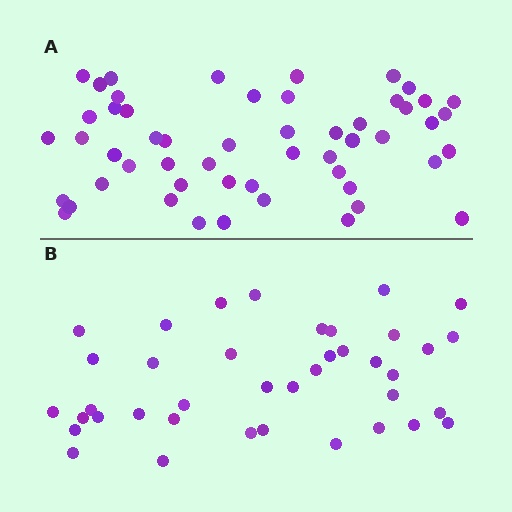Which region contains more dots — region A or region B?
Region A (the top region) has more dots.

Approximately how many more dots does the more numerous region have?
Region A has approximately 15 more dots than region B.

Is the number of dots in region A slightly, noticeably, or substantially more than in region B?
Region A has noticeably more, but not dramatically so. The ratio is roughly 1.4 to 1.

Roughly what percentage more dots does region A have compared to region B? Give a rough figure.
About 35% more.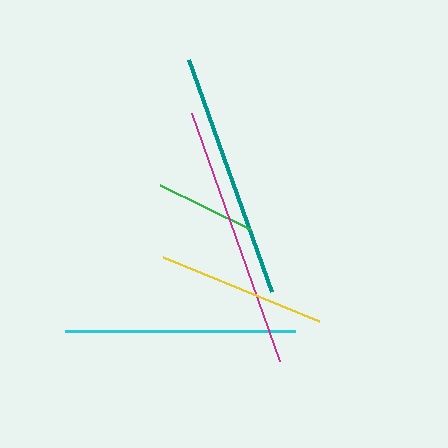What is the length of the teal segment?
The teal segment is approximately 247 pixels long.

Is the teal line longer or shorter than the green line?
The teal line is longer than the green line.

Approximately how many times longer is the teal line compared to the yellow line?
The teal line is approximately 1.5 times the length of the yellow line.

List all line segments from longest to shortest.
From longest to shortest: magenta, teal, cyan, yellow, green.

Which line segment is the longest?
The magenta line is the longest at approximately 264 pixels.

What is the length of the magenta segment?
The magenta segment is approximately 264 pixels long.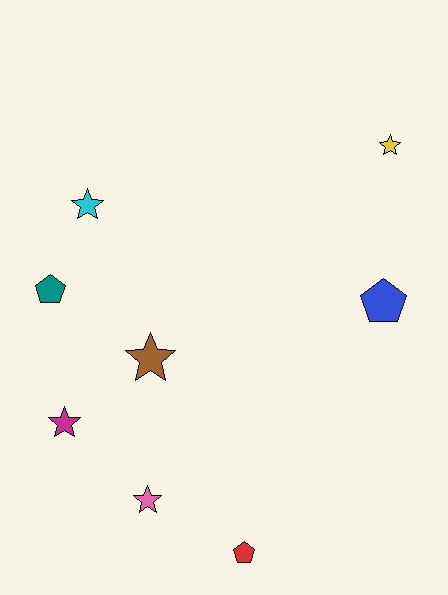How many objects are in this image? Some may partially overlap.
There are 8 objects.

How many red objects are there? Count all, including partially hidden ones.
There is 1 red object.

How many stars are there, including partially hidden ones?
There are 5 stars.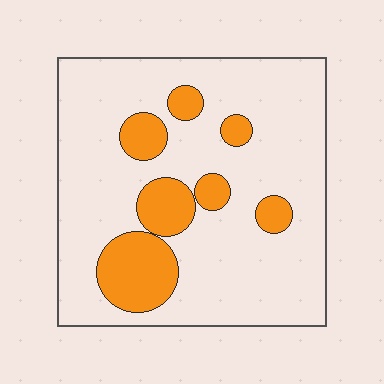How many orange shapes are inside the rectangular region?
7.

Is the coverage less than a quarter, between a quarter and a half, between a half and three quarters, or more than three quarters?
Less than a quarter.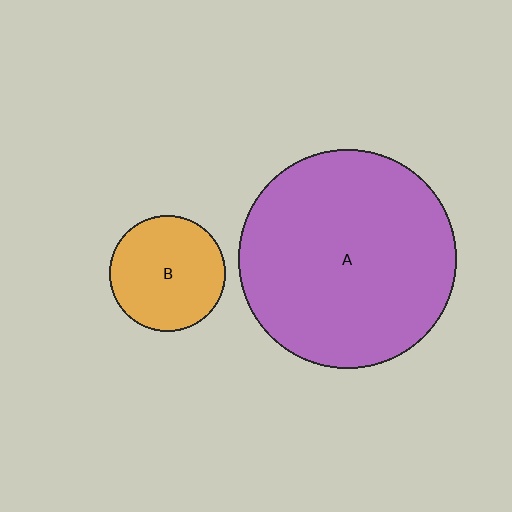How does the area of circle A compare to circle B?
Approximately 3.5 times.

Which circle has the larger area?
Circle A (purple).